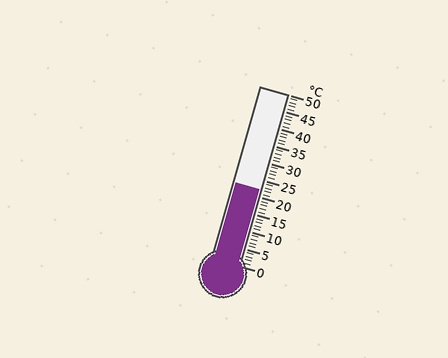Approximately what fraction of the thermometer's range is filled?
The thermometer is filled to approximately 45% of its range.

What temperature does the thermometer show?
The thermometer shows approximately 22°C.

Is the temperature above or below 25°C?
The temperature is below 25°C.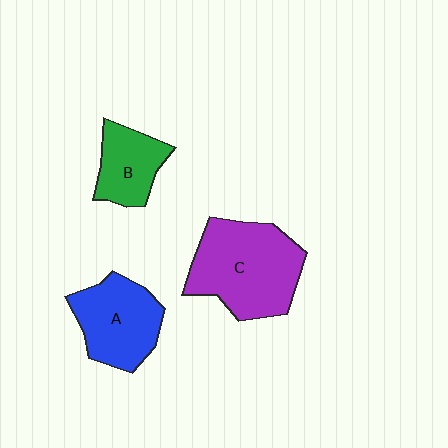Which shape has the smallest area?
Shape B (green).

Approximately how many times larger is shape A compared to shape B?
Approximately 1.4 times.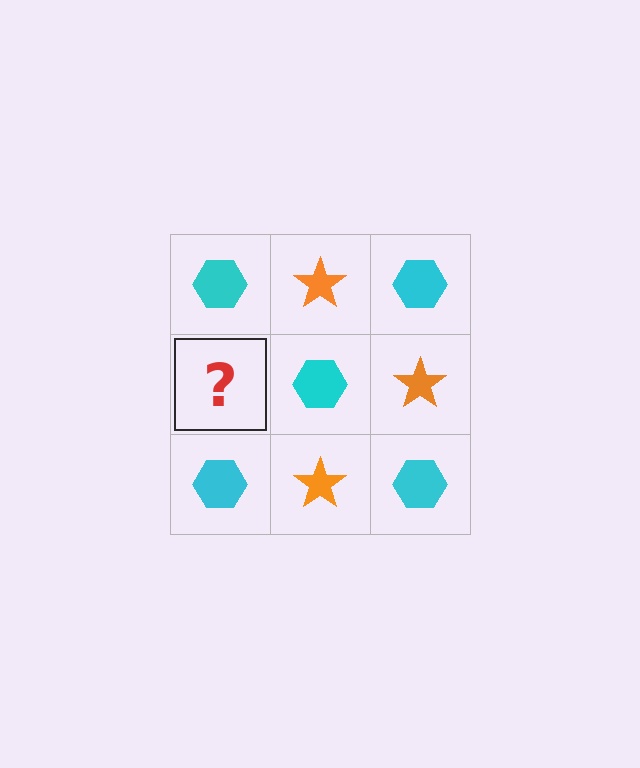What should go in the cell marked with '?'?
The missing cell should contain an orange star.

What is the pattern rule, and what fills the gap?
The rule is that it alternates cyan hexagon and orange star in a checkerboard pattern. The gap should be filled with an orange star.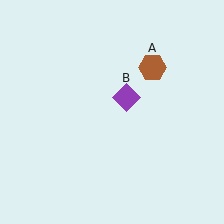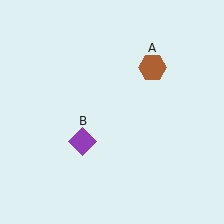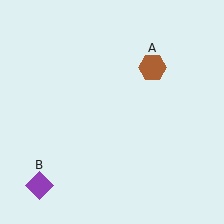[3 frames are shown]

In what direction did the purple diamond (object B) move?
The purple diamond (object B) moved down and to the left.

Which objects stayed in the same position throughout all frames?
Brown hexagon (object A) remained stationary.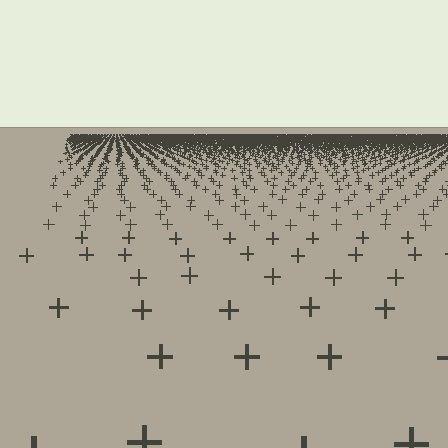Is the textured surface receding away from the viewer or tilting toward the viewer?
The surface is receding away from the viewer. Texture elements get smaller and denser toward the top.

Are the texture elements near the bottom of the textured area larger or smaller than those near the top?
Larger. Near the bottom, elements are closer to the viewer and appear at a bigger on-screen size.